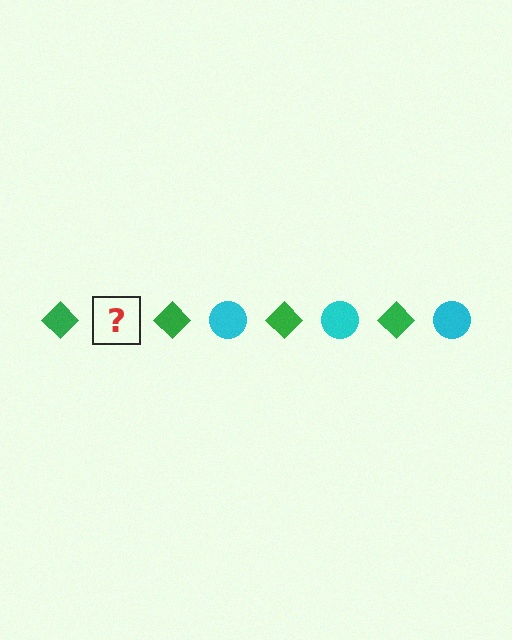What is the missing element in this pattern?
The missing element is a cyan circle.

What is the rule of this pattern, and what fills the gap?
The rule is that the pattern alternates between green diamond and cyan circle. The gap should be filled with a cyan circle.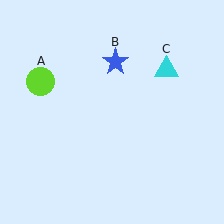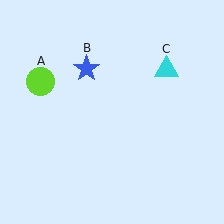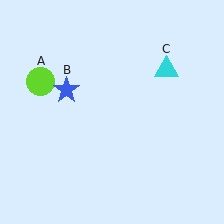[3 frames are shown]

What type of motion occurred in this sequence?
The blue star (object B) rotated counterclockwise around the center of the scene.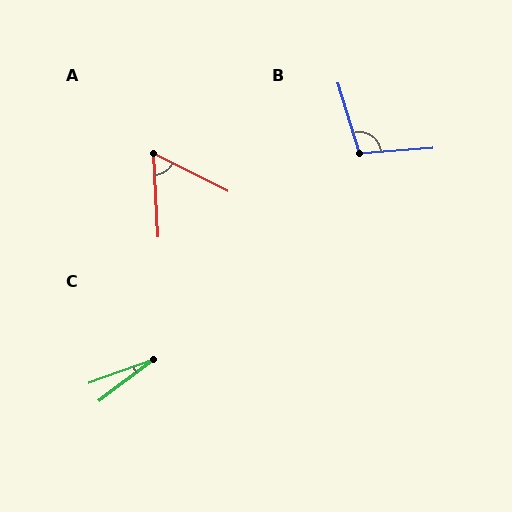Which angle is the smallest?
C, at approximately 17 degrees.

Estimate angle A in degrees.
Approximately 60 degrees.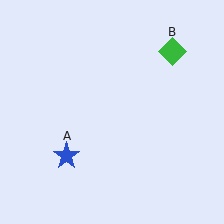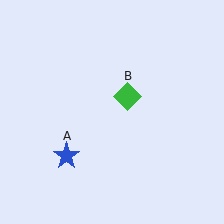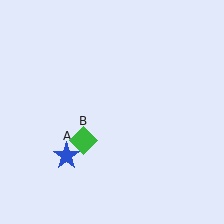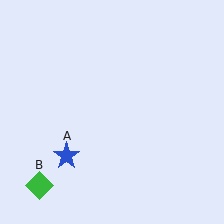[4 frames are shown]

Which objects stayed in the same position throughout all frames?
Blue star (object A) remained stationary.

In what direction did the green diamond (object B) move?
The green diamond (object B) moved down and to the left.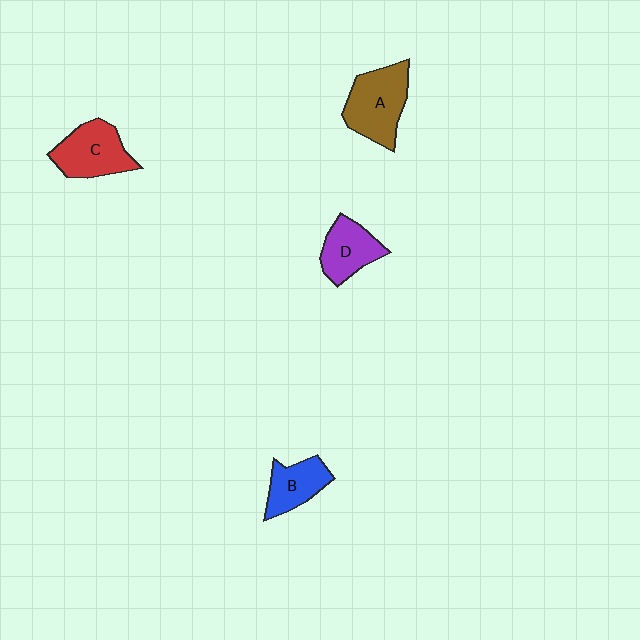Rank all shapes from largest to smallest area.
From largest to smallest: A (brown), C (red), D (purple), B (blue).